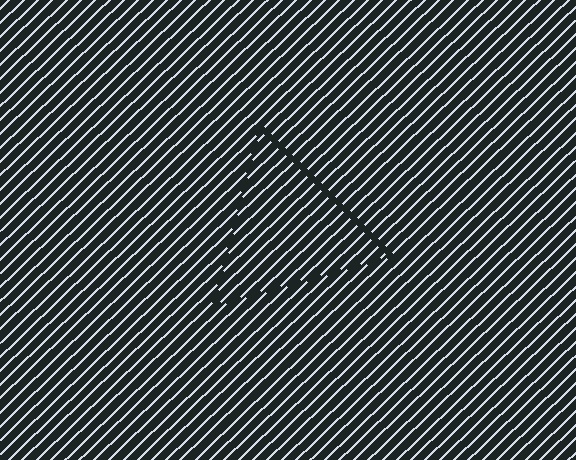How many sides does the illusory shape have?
3 sides — the line-ends trace a triangle.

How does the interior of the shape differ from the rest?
The interior of the shape contains the same grating, shifted by half a period — the contour is defined by the phase discontinuity where line-ends from the inner and outer gratings abut.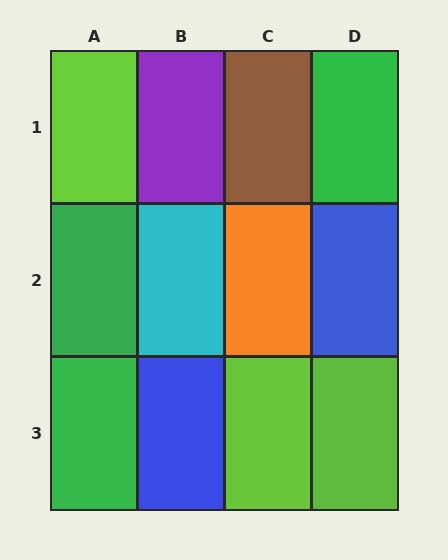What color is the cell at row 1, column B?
Purple.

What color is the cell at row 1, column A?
Lime.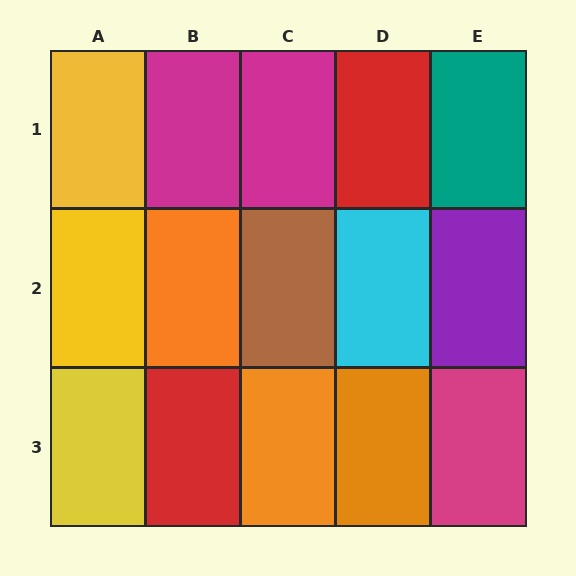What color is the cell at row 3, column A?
Yellow.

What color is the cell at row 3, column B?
Red.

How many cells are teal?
1 cell is teal.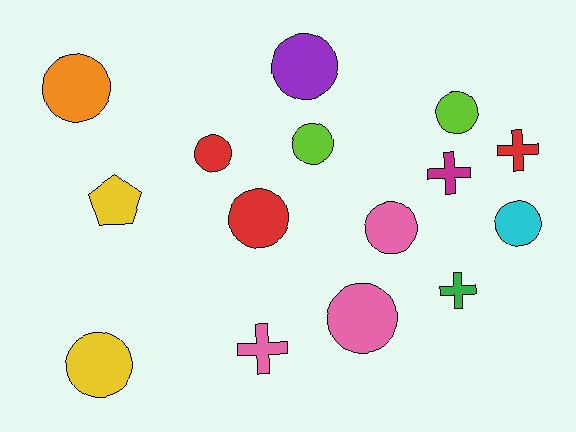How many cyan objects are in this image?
There is 1 cyan object.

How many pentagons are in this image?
There is 1 pentagon.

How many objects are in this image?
There are 15 objects.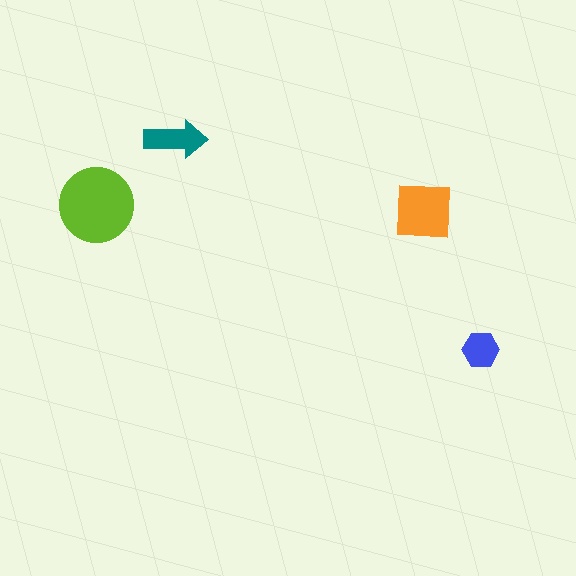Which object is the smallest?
The blue hexagon.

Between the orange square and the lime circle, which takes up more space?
The lime circle.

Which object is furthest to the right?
The blue hexagon is rightmost.